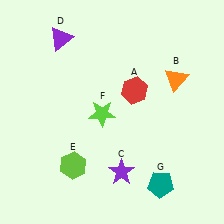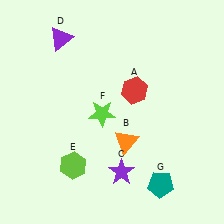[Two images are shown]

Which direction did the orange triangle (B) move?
The orange triangle (B) moved down.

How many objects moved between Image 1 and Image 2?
1 object moved between the two images.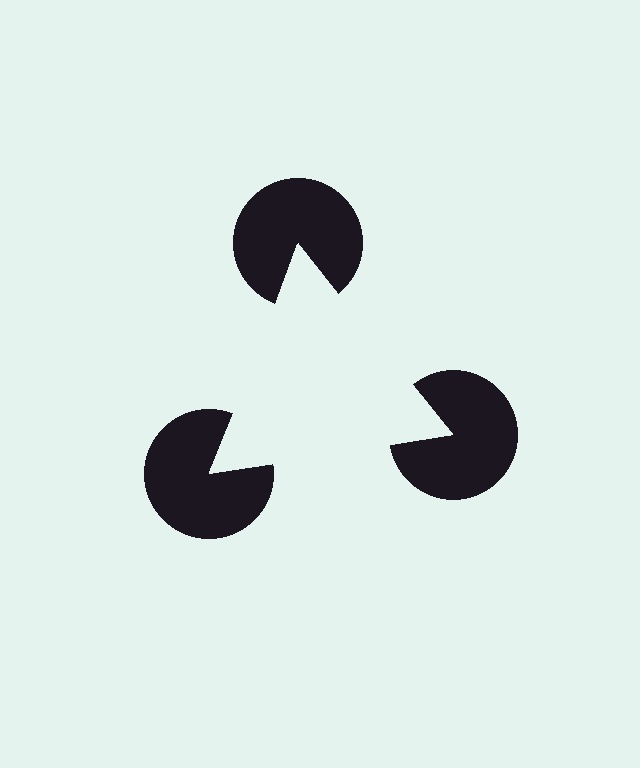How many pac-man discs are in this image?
There are 3 — one at each vertex of the illusory triangle.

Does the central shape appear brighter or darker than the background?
It typically appears slightly brighter than the background, even though no actual brightness change is drawn.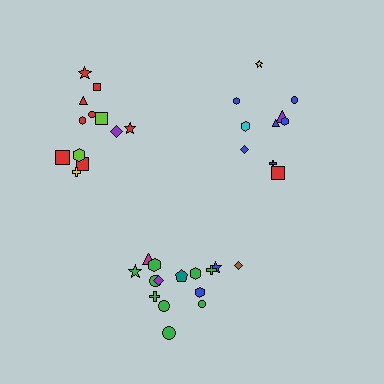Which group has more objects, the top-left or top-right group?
The top-left group.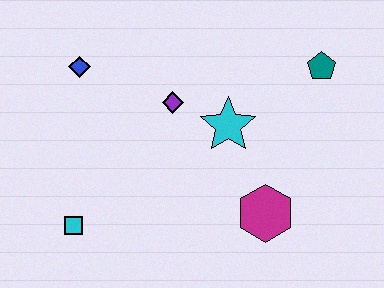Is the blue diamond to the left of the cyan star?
Yes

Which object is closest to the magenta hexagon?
The cyan star is closest to the magenta hexagon.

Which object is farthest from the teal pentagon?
The cyan square is farthest from the teal pentagon.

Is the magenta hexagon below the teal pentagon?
Yes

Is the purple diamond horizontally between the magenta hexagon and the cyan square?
Yes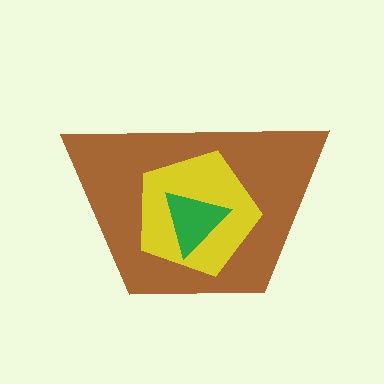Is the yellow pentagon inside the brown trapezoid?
Yes.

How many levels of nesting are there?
3.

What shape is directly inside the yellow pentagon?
The green triangle.